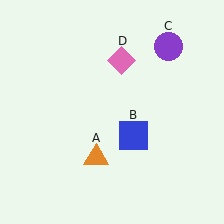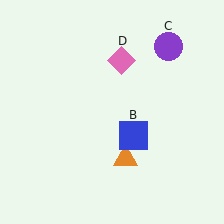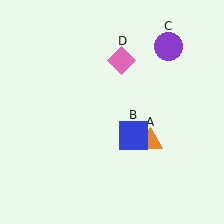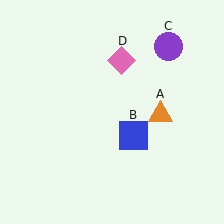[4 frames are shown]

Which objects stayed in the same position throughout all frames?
Blue square (object B) and purple circle (object C) and pink diamond (object D) remained stationary.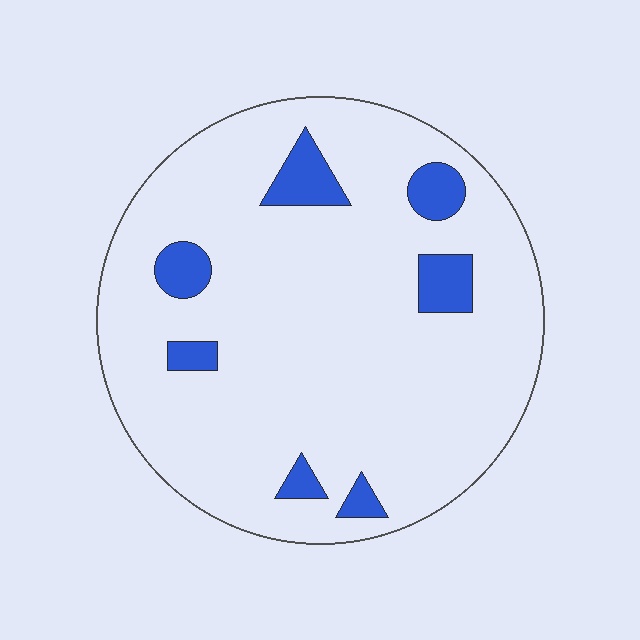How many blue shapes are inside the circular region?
7.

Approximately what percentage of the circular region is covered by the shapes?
Approximately 10%.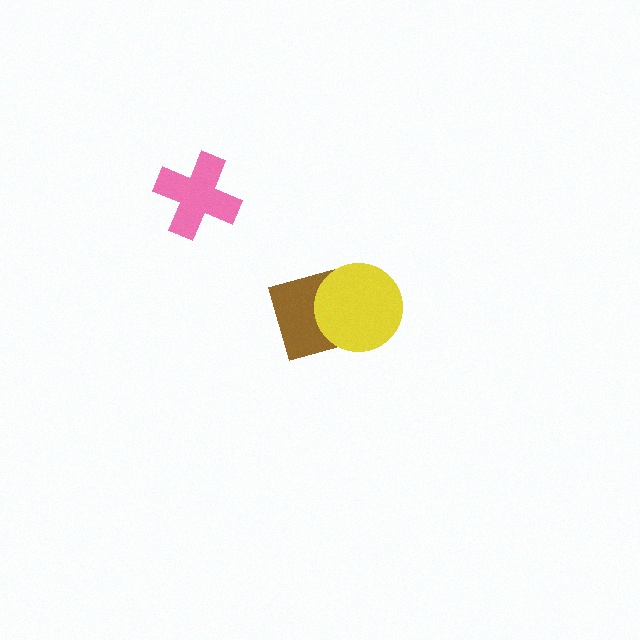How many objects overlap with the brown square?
1 object overlaps with the brown square.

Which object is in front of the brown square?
The yellow circle is in front of the brown square.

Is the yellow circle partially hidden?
No, no other shape covers it.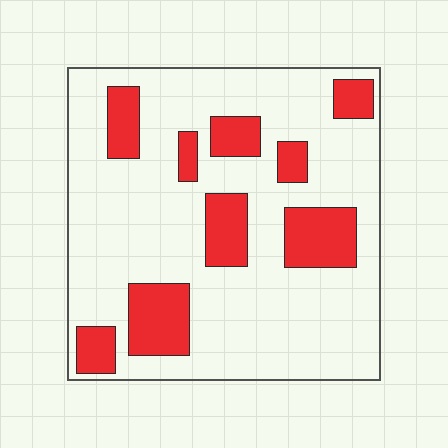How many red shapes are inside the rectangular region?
9.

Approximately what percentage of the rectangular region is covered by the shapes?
Approximately 25%.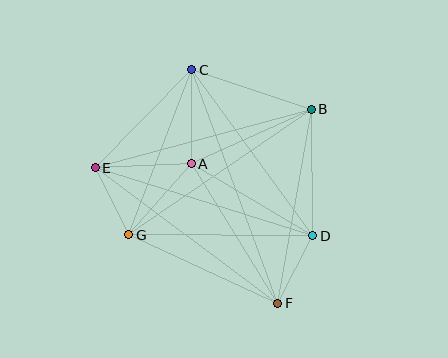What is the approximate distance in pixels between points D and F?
The distance between D and F is approximately 76 pixels.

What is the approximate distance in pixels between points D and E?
The distance between D and E is approximately 228 pixels.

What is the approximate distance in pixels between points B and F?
The distance between B and F is approximately 197 pixels.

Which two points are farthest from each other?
Points C and F are farthest from each other.